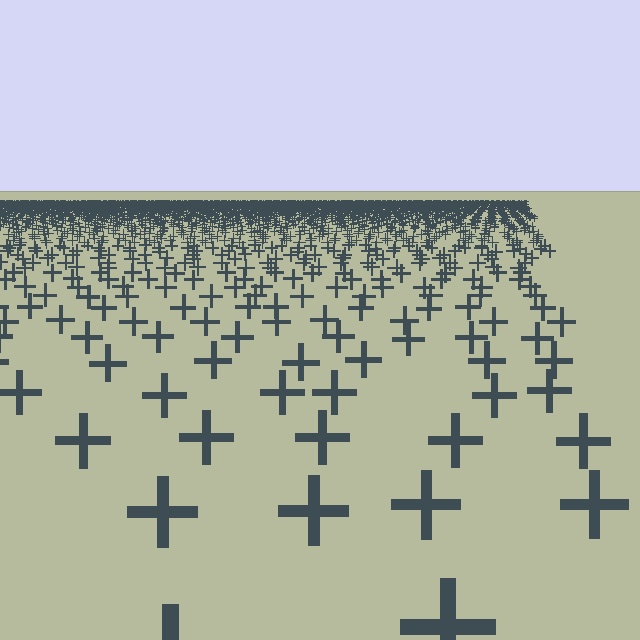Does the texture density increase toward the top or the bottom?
Density increases toward the top.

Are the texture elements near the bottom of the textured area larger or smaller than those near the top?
Larger. Near the bottom, elements are closer to the viewer and appear at a bigger on-screen size.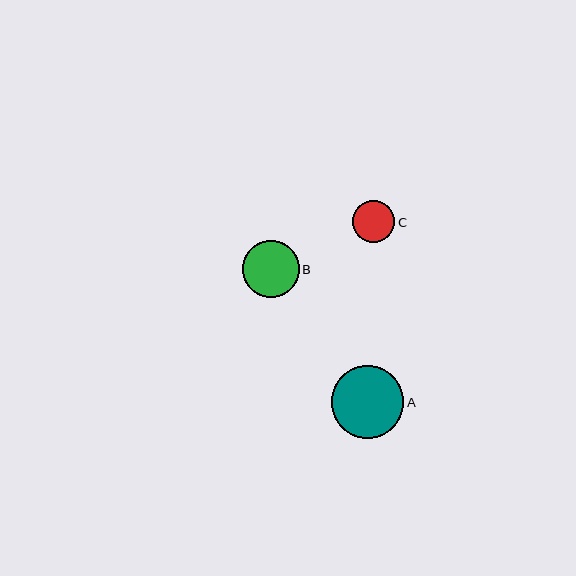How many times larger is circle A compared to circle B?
Circle A is approximately 1.3 times the size of circle B.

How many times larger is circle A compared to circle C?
Circle A is approximately 1.7 times the size of circle C.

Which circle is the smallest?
Circle C is the smallest with a size of approximately 42 pixels.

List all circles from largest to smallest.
From largest to smallest: A, B, C.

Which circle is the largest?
Circle A is the largest with a size of approximately 72 pixels.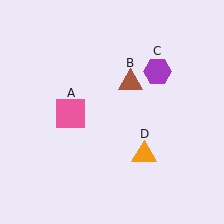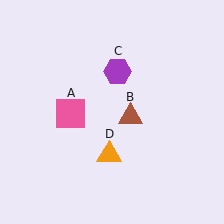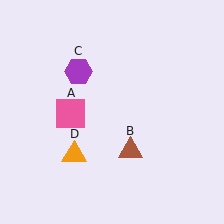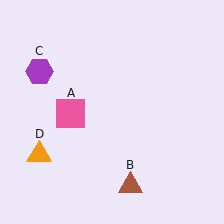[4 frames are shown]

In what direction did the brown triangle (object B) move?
The brown triangle (object B) moved down.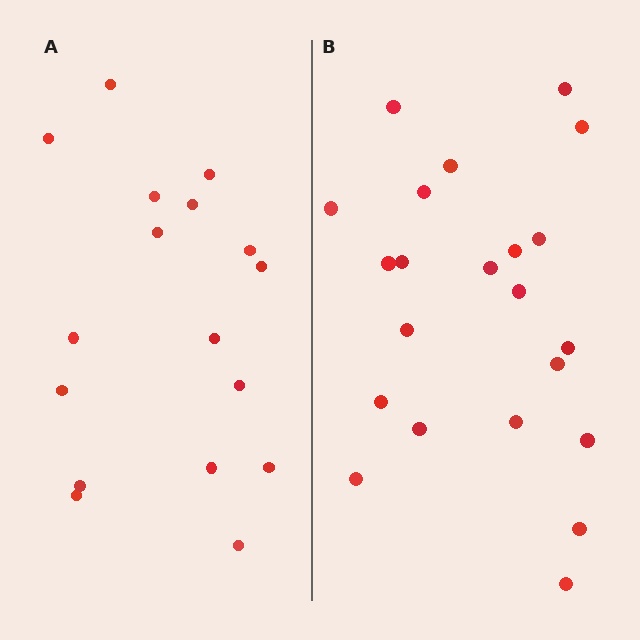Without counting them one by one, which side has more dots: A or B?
Region B (the right region) has more dots.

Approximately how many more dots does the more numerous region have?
Region B has about 5 more dots than region A.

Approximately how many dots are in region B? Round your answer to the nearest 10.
About 20 dots. (The exact count is 22, which rounds to 20.)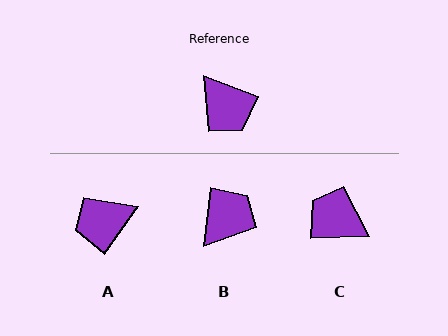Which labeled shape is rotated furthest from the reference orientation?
C, about 157 degrees away.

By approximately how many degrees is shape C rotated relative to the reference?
Approximately 157 degrees clockwise.